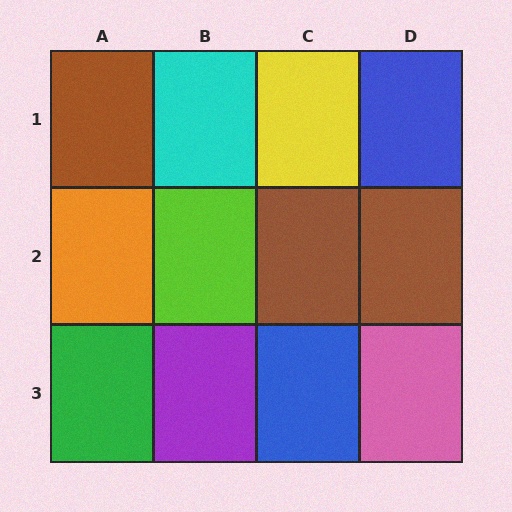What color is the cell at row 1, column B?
Cyan.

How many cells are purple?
1 cell is purple.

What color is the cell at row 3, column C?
Blue.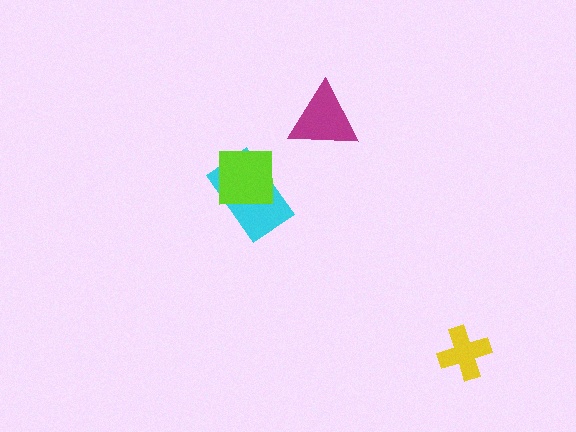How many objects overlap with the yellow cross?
0 objects overlap with the yellow cross.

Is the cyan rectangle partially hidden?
Yes, it is partially covered by another shape.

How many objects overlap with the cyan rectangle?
1 object overlaps with the cyan rectangle.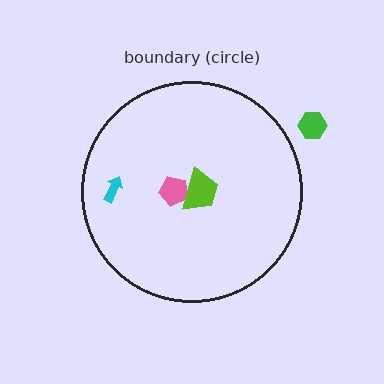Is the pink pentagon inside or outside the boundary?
Inside.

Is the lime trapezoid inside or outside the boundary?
Inside.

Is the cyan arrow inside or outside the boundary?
Inside.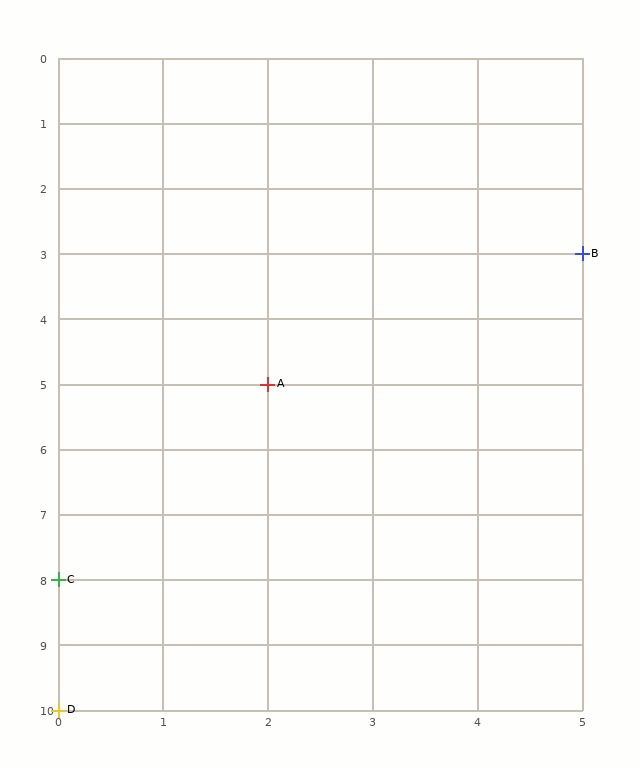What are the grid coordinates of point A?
Point A is at grid coordinates (2, 5).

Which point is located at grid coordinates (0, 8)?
Point C is at (0, 8).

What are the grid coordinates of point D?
Point D is at grid coordinates (0, 10).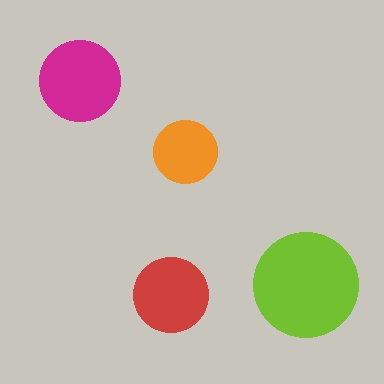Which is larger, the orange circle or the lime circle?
The lime one.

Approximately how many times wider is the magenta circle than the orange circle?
About 1.5 times wider.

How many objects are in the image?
There are 4 objects in the image.